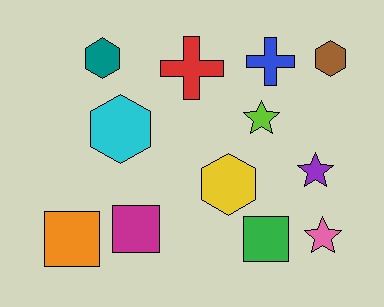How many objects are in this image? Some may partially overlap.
There are 12 objects.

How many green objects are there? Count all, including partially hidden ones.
There is 1 green object.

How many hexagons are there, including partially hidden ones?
There are 4 hexagons.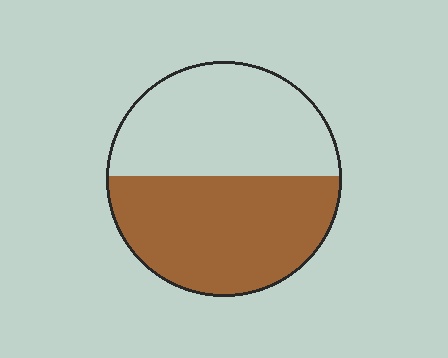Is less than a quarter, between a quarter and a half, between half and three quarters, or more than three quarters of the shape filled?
Between half and three quarters.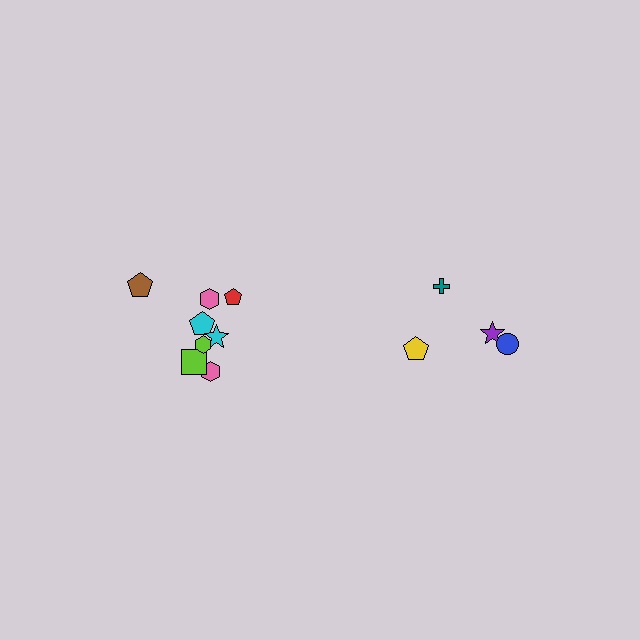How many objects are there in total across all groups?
There are 12 objects.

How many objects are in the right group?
There are 4 objects.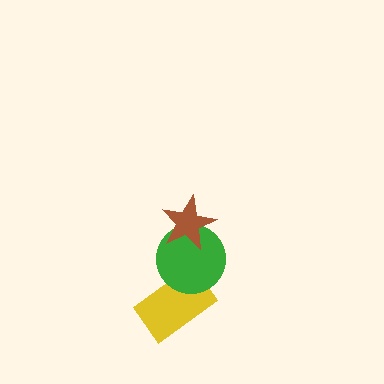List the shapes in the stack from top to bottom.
From top to bottom: the brown star, the green circle, the yellow rectangle.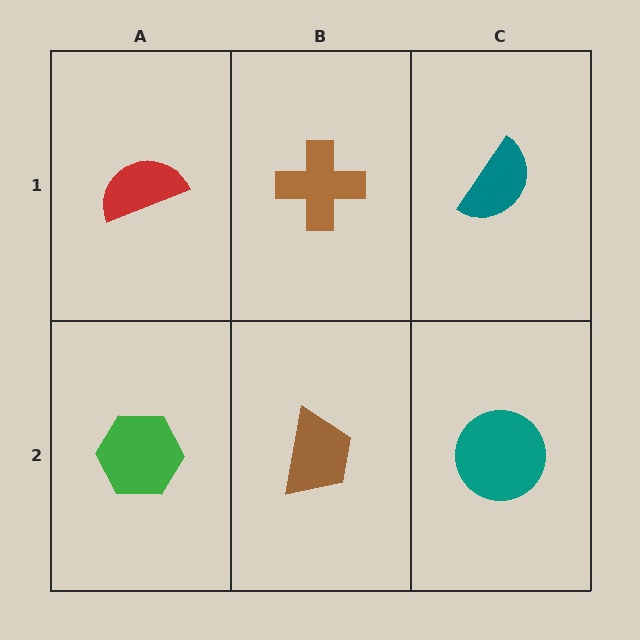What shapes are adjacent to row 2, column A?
A red semicircle (row 1, column A), a brown trapezoid (row 2, column B).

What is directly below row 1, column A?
A green hexagon.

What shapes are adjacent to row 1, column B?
A brown trapezoid (row 2, column B), a red semicircle (row 1, column A), a teal semicircle (row 1, column C).